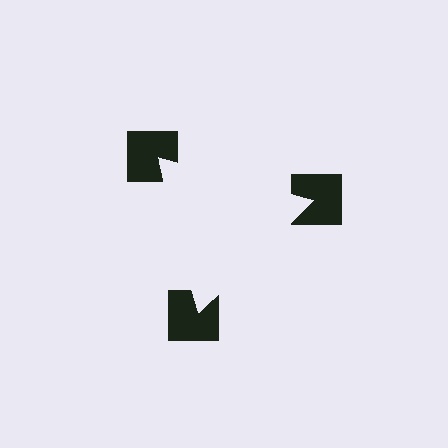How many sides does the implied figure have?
3 sides.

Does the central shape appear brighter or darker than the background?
It typically appears slightly brighter than the background, even though no actual brightness change is drawn.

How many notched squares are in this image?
There are 3 — one at each vertex of the illusory triangle.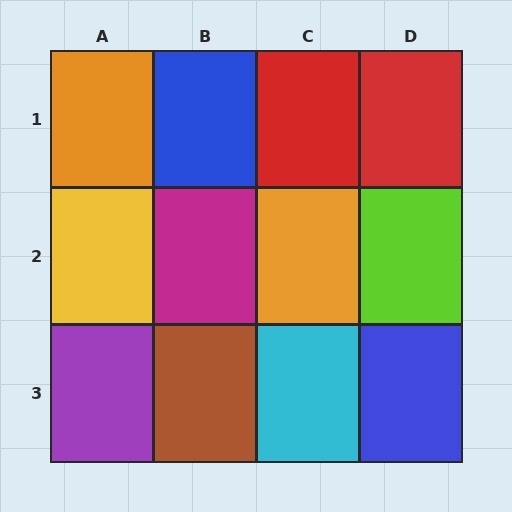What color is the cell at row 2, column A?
Yellow.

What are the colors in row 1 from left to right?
Orange, blue, red, red.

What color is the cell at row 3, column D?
Blue.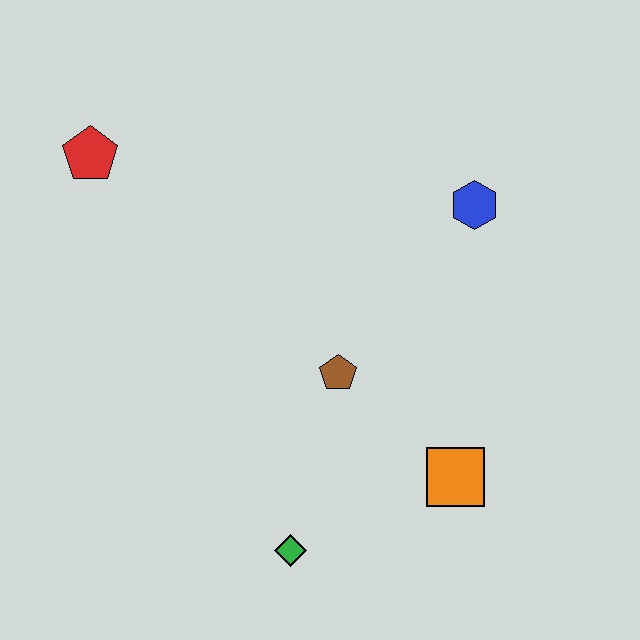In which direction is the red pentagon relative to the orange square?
The red pentagon is to the left of the orange square.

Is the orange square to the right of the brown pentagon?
Yes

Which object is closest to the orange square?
The brown pentagon is closest to the orange square.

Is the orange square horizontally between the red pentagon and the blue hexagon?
Yes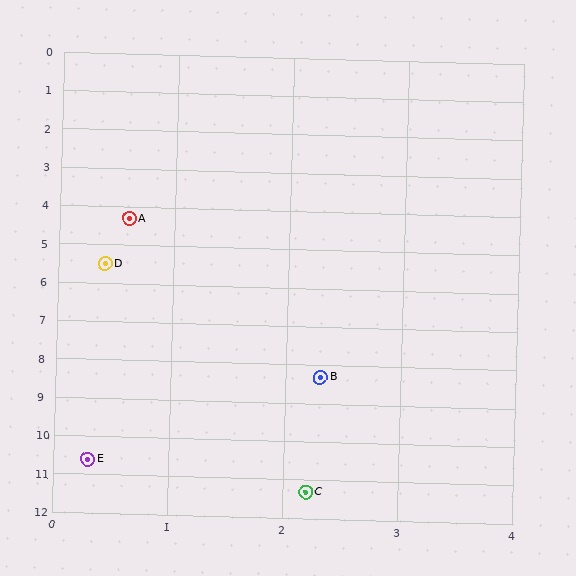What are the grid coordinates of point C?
Point C is at approximately (2.2, 11.3).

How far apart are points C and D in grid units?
Points C and D are about 6.1 grid units apart.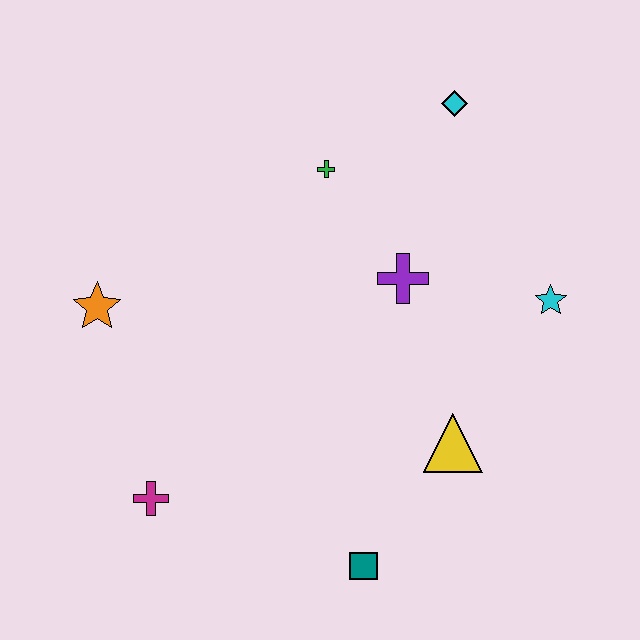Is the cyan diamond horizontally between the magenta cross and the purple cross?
No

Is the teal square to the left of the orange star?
No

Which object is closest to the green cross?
The purple cross is closest to the green cross.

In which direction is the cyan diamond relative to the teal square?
The cyan diamond is above the teal square.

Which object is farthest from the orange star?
The cyan star is farthest from the orange star.